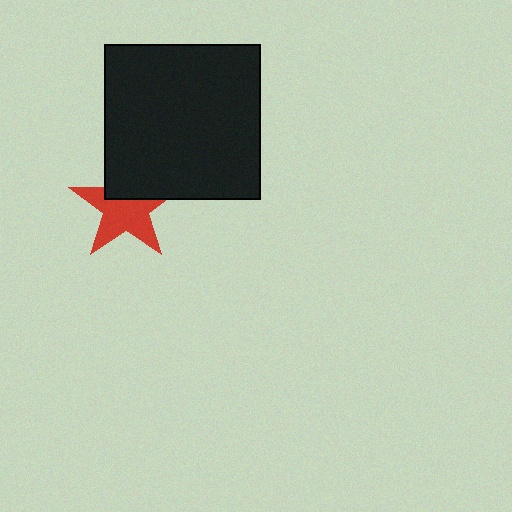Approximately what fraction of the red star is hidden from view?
Roughly 35% of the red star is hidden behind the black square.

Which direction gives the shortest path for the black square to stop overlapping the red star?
Moving up gives the shortest separation.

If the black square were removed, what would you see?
You would see the complete red star.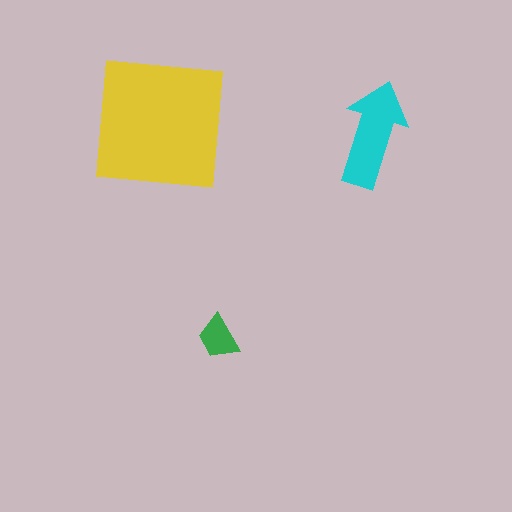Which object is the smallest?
The green trapezoid.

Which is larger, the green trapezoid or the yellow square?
The yellow square.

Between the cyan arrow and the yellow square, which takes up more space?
The yellow square.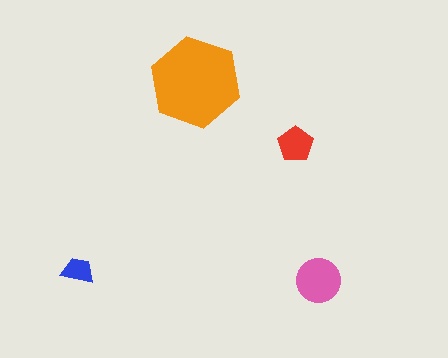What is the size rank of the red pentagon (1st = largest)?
3rd.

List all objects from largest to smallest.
The orange hexagon, the pink circle, the red pentagon, the blue trapezoid.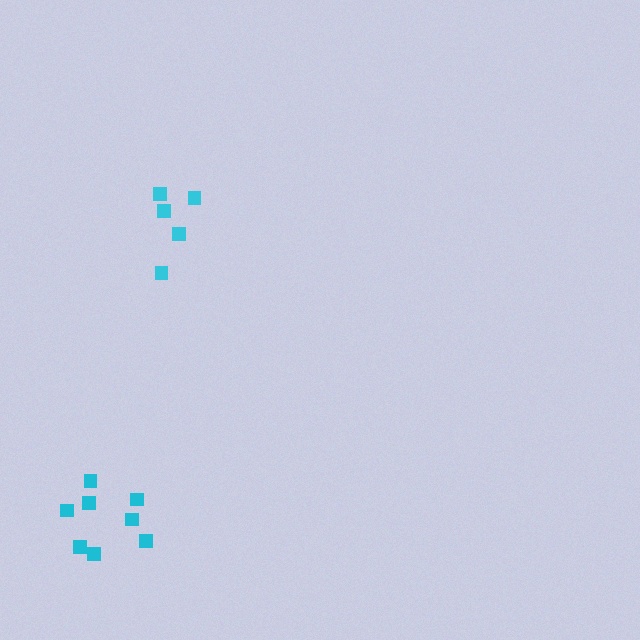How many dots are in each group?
Group 1: 5 dots, Group 2: 8 dots (13 total).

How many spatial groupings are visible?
There are 2 spatial groupings.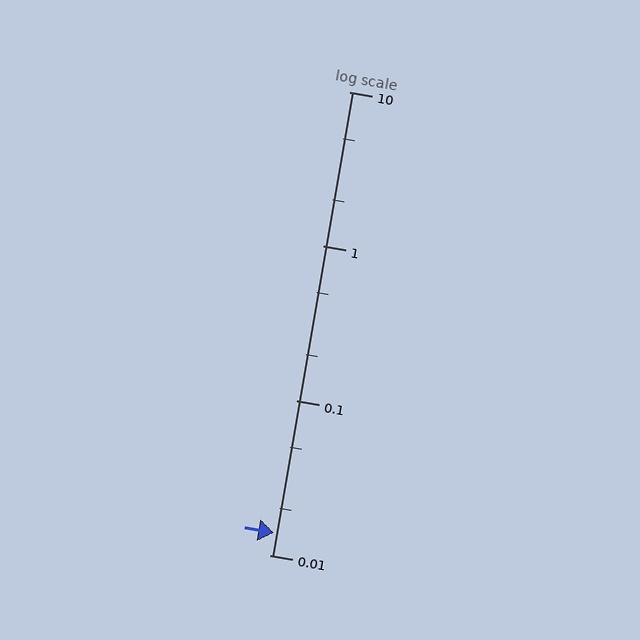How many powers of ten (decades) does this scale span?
The scale spans 3 decades, from 0.01 to 10.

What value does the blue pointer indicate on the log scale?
The pointer indicates approximately 0.014.